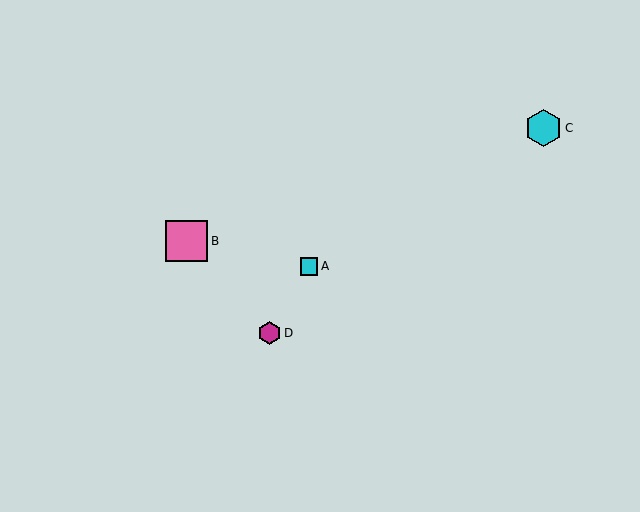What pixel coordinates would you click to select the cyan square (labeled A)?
Click at (309, 266) to select the cyan square A.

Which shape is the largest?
The pink square (labeled B) is the largest.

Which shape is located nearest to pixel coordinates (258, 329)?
The magenta hexagon (labeled D) at (269, 333) is nearest to that location.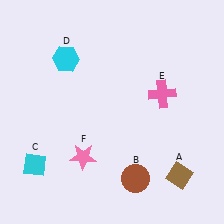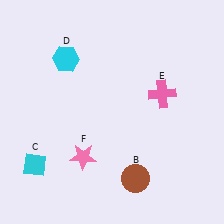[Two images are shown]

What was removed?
The brown diamond (A) was removed in Image 2.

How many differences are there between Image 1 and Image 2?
There is 1 difference between the two images.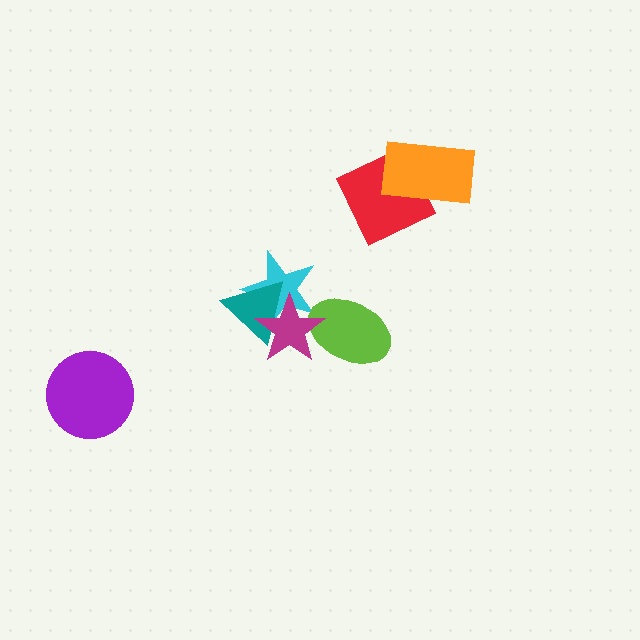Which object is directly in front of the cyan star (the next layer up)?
The teal triangle is directly in front of the cyan star.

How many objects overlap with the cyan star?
2 objects overlap with the cyan star.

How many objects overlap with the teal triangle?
2 objects overlap with the teal triangle.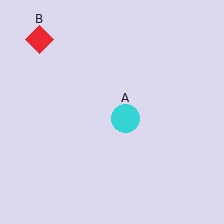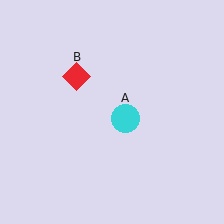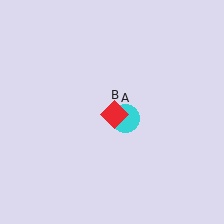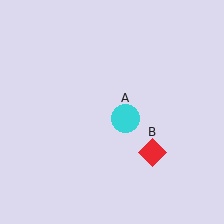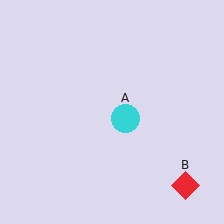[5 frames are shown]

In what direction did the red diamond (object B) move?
The red diamond (object B) moved down and to the right.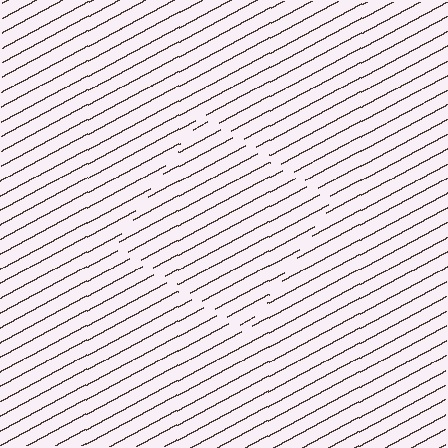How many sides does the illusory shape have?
4 sides — the line-ends trace a square.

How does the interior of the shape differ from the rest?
The interior of the shape contains the same grating, shifted by half a period — the contour is defined by the phase discontinuity where line-ends from the inner and outer gratings abut.